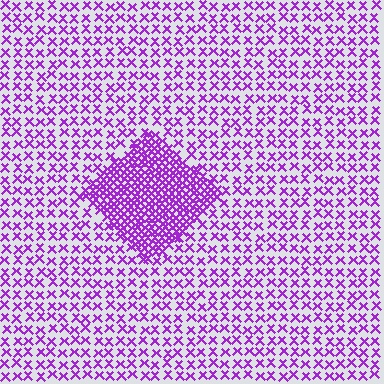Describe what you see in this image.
The image contains small purple elements arranged at two different densities. A diamond-shaped region is visible where the elements are more densely packed than the surrounding area.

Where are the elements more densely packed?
The elements are more densely packed inside the diamond boundary.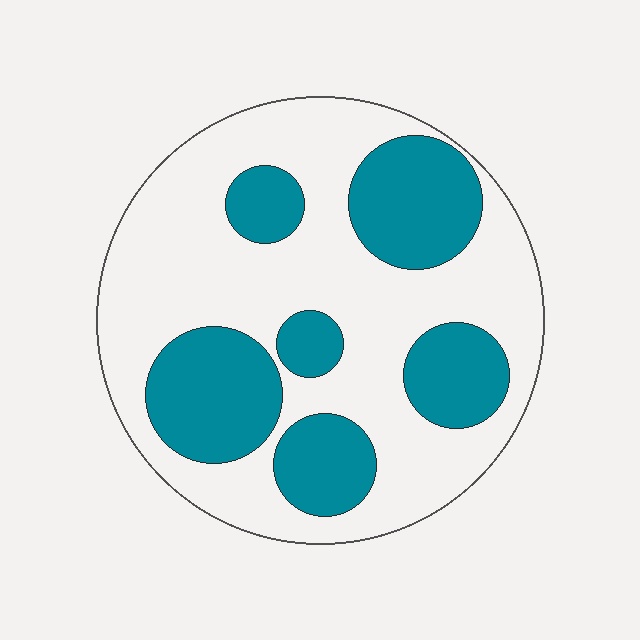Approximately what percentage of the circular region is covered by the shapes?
Approximately 35%.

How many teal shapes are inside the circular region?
6.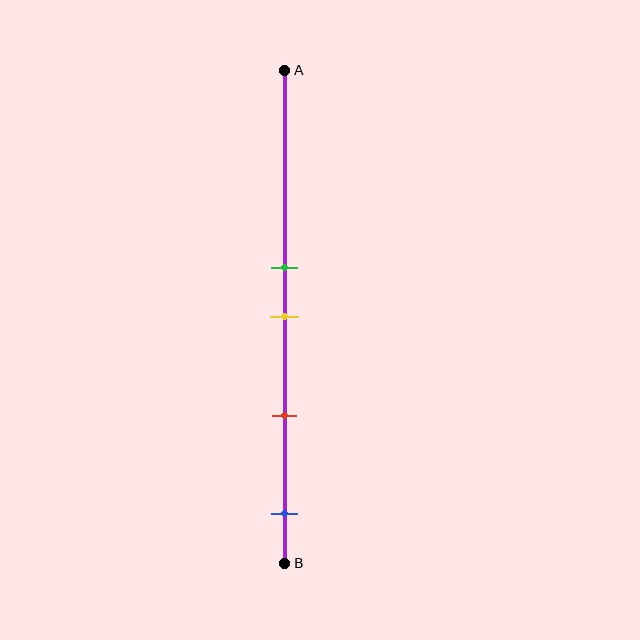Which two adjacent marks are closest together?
The green and yellow marks are the closest adjacent pair.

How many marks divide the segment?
There are 4 marks dividing the segment.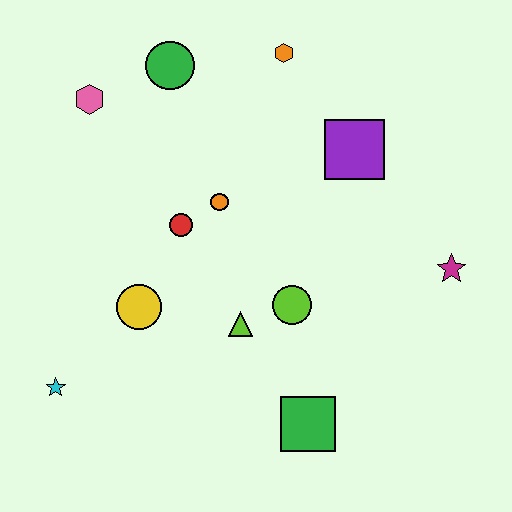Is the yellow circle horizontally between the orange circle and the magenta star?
No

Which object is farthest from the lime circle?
The pink hexagon is farthest from the lime circle.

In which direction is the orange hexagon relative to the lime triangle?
The orange hexagon is above the lime triangle.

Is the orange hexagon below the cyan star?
No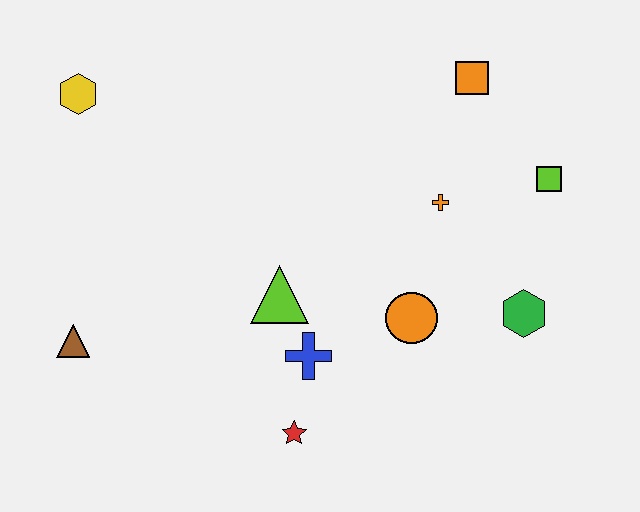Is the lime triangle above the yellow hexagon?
No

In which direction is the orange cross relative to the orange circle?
The orange cross is above the orange circle.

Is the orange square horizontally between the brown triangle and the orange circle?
No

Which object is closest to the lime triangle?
The blue cross is closest to the lime triangle.